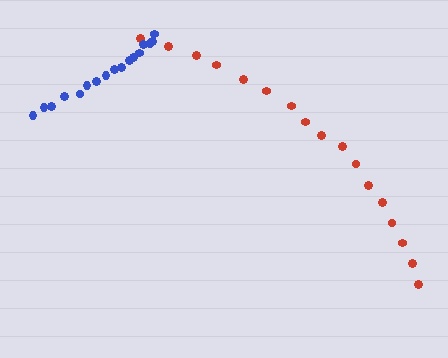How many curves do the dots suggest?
There are 2 distinct paths.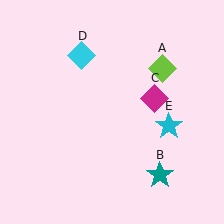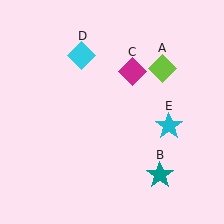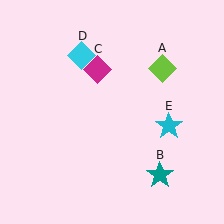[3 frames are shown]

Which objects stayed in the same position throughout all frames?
Lime diamond (object A) and teal star (object B) and cyan diamond (object D) and cyan star (object E) remained stationary.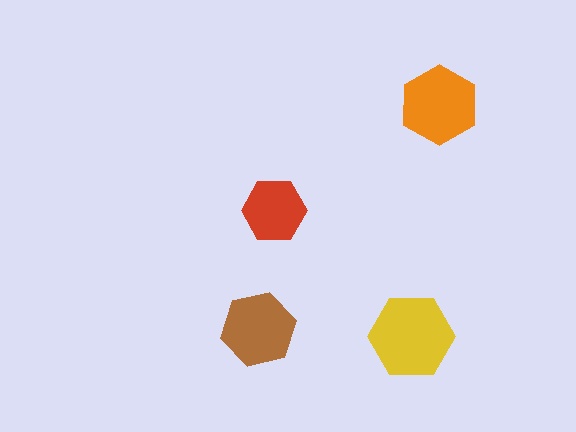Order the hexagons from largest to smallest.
the yellow one, the orange one, the brown one, the red one.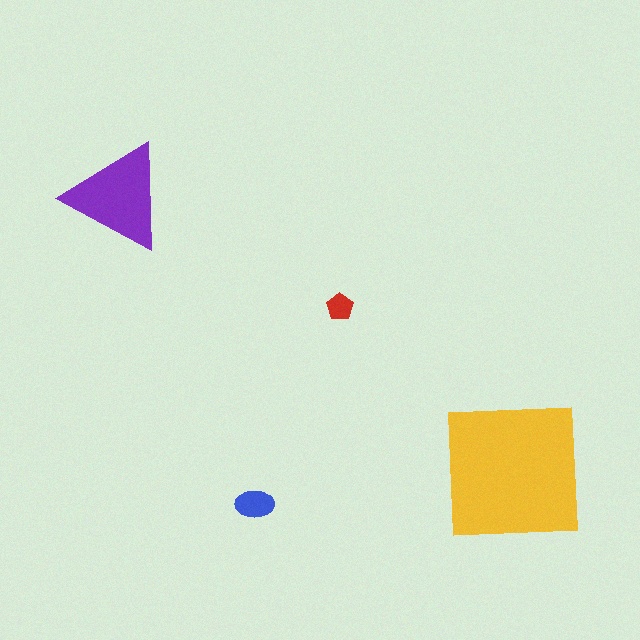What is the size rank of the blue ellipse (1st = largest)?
3rd.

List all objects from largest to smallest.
The yellow square, the purple triangle, the blue ellipse, the red pentagon.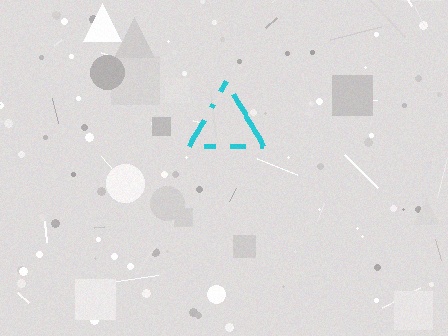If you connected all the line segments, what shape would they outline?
They would outline a triangle.